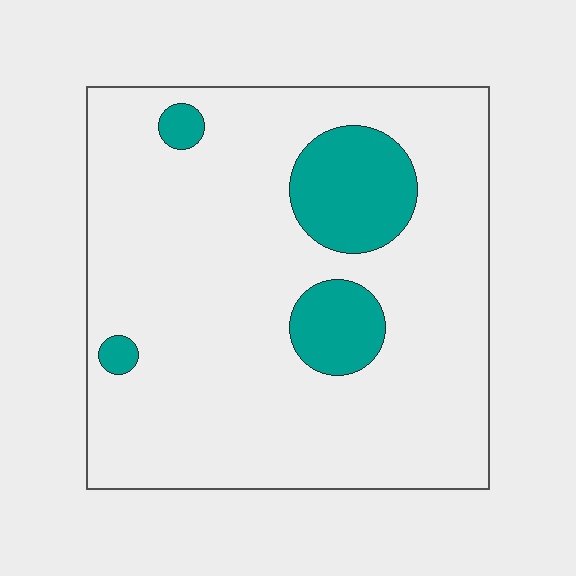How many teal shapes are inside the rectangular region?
4.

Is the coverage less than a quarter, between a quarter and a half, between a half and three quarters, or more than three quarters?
Less than a quarter.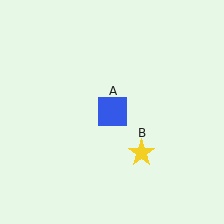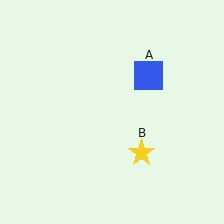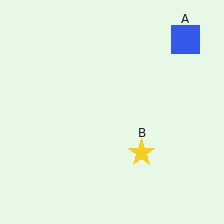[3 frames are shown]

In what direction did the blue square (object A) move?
The blue square (object A) moved up and to the right.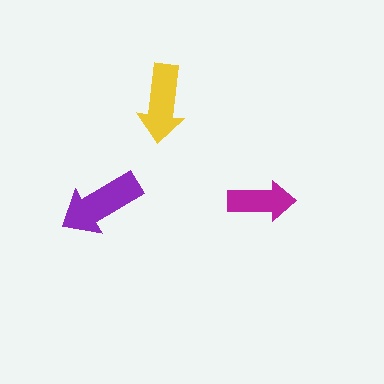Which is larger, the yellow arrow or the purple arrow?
The purple one.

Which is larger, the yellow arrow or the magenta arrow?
The yellow one.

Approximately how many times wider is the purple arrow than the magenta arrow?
About 1.5 times wider.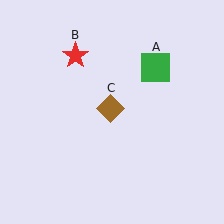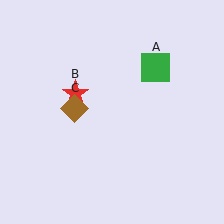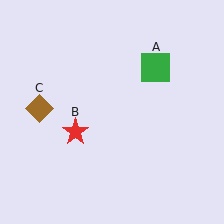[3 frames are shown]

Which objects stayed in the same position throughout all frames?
Green square (object A) remained stationary.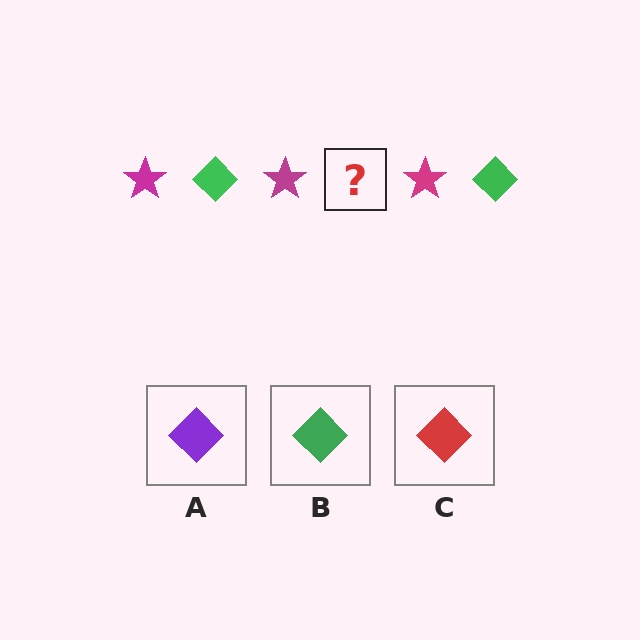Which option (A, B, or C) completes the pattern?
B.